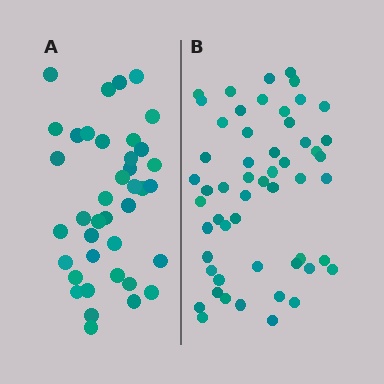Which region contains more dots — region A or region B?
Region B (the right region) has more dots.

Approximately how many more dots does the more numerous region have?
Region B has approximately 15 more dots than region A.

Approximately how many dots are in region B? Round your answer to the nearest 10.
About 50 dots. (The exact count is 54, which rounds to 50.)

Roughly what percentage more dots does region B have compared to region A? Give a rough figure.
About 40% more.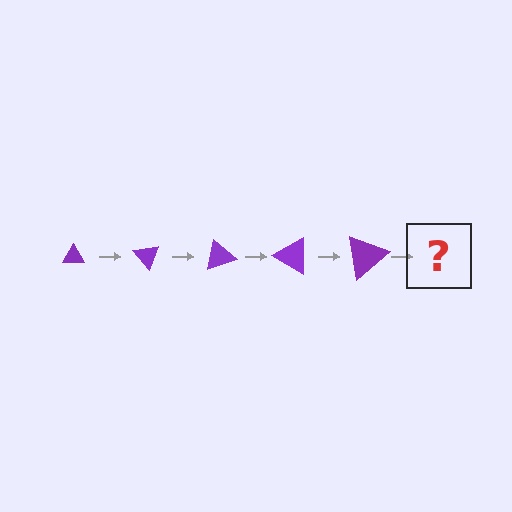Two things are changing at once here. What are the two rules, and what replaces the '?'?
The two rules are that the triangle grows larger each step and it rotates 50 degrees each step. The '?' should be a triangle, larger than the previous one and rotated 250 degrees from the start.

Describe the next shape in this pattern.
It should be a triangle, larger than the previous one and rotated 250 degrees from the start.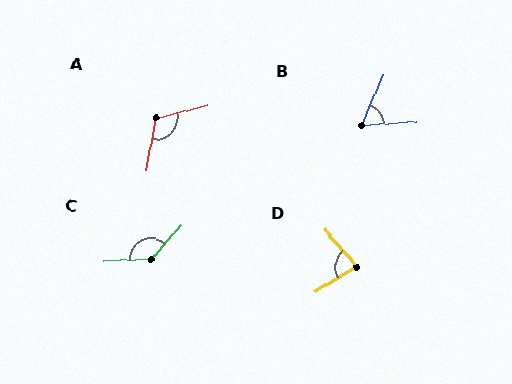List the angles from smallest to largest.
B (62°), D (81°), A (115°), C (133°).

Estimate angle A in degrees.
Approximately 115 degrees.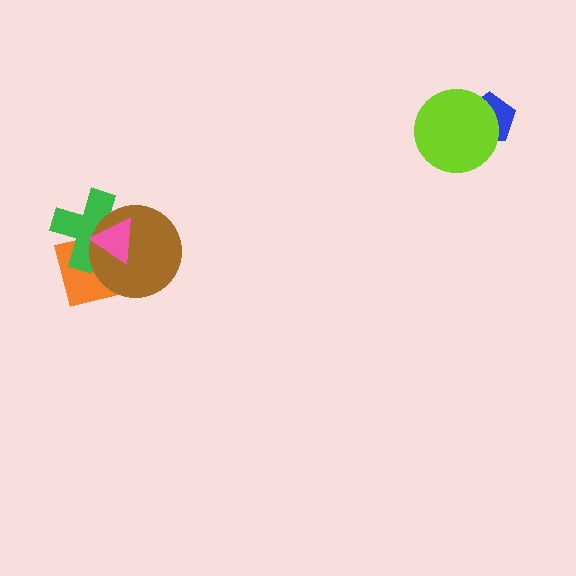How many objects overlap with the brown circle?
3 objects overlap with the brown circle.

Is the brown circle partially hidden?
Yes, it is partially covered by another shape.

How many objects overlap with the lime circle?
1 object overlaps with the lime circle.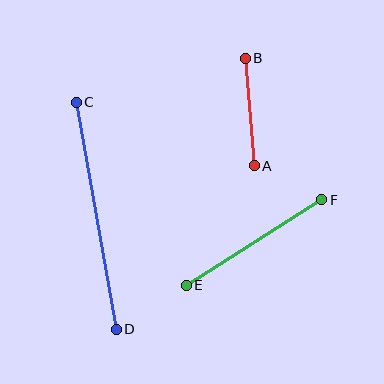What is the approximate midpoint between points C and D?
The midpoint is at approximately (96, 216) pixels.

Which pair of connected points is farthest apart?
Points C and D are farthest apart.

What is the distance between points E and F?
The distance is approximately 161 pixels.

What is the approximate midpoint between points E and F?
The midpoint is at approximately (254, 242) pixels.